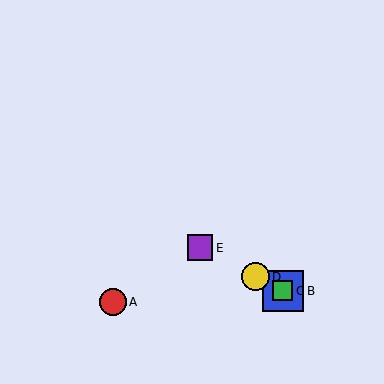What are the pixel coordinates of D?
Object D is at (255, 277).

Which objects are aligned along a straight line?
Objects B, C, D, E are aligned along a straight line.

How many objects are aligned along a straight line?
4 objects (B, C, D, E) are aligned along a straight line.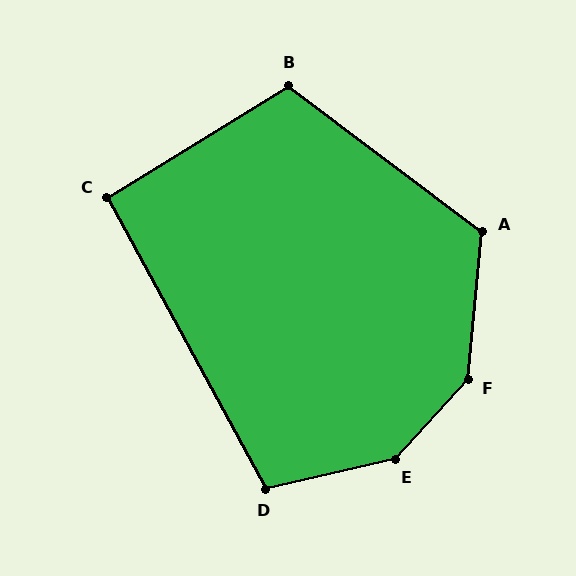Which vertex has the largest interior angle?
E, at approximately 145 degrees.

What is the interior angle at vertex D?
Approximately 106 degrees (obtuse).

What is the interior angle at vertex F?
Approximately 143 degrees (obtuse).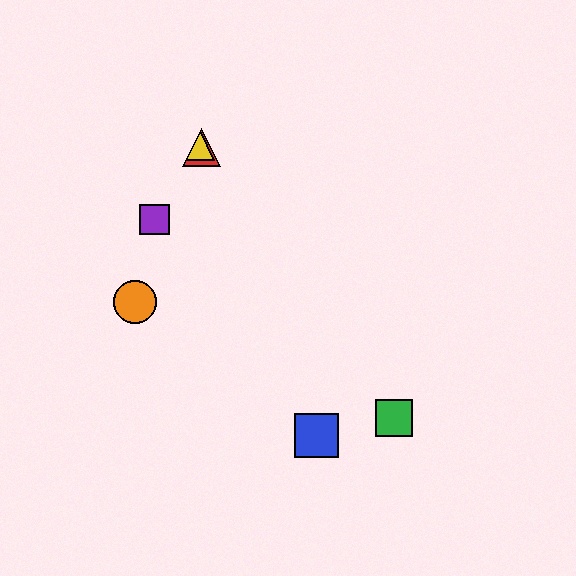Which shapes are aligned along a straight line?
The red triangle, the green square, the yellow triangle are aligned along a straight line.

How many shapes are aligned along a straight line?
3 shapes (the red triangle, the green square, the yellow triangle) are aligned along a straight line.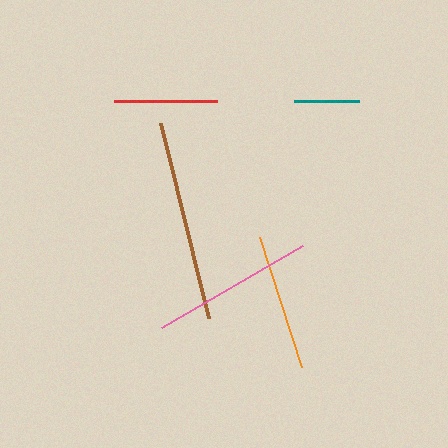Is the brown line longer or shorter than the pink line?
The brown line is longer than the pink line.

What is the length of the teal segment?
The teal segment is approximately 65 pixels long.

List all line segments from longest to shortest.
From longest to shortest: brown, pink, orange, red, teal.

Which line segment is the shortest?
The teal line is the shortest at approximately 65 pixels.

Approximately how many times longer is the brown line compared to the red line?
The brown line is approximately 2.0 times the length of the red line.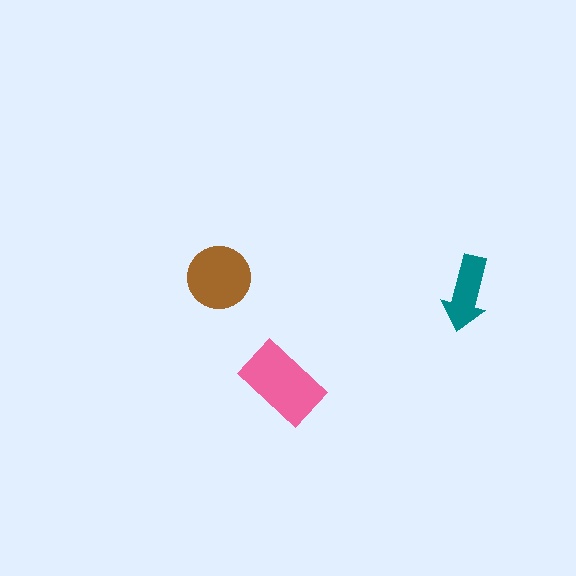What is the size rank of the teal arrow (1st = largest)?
3rd.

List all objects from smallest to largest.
The teal arrow, the brown circle, the pink rectangle.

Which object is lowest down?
The pink rectangle is bottommost.